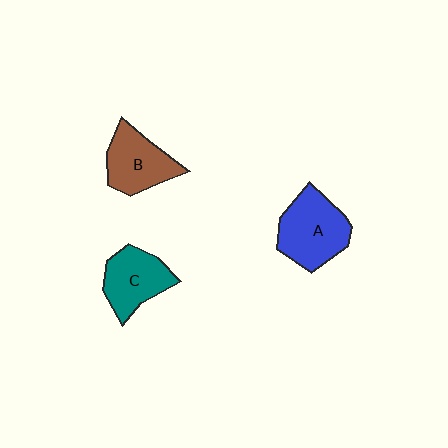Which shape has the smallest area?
Shape C (teal).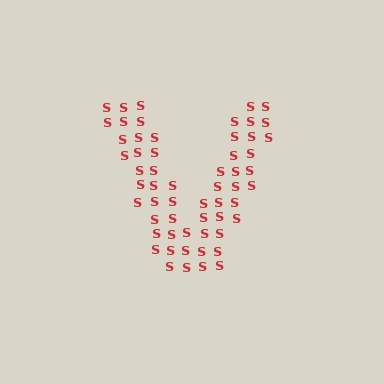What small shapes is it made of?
It is made of small letter S's.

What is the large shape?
The large shape is the letter V.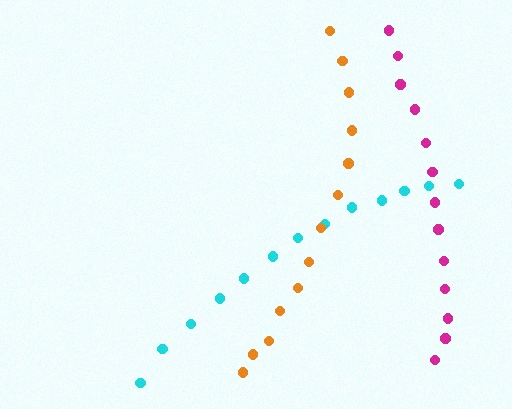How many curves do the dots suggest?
There are 3 distinct paths.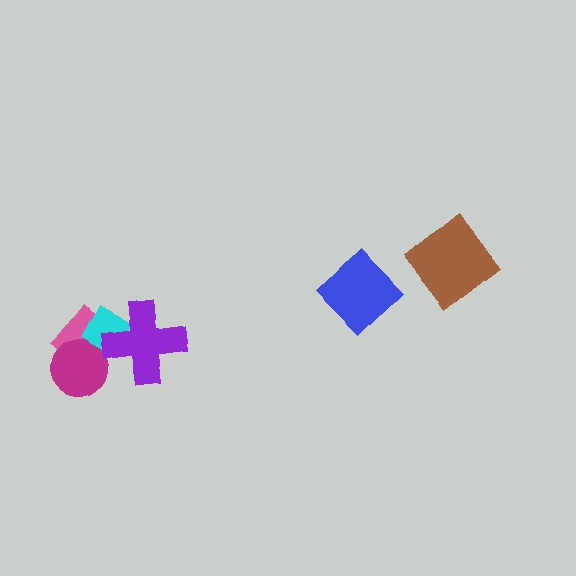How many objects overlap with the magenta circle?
2 objects overlap with the magenta circle.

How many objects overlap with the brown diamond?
0 objects overlap with the brown diamond.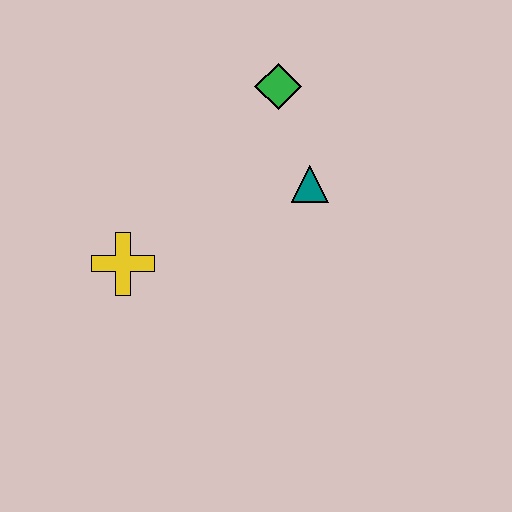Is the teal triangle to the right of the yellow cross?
Yes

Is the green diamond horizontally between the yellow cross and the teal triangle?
Yes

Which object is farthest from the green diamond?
The yellow cross is farthest from the green diamond.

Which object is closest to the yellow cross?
The teal triangle is closest to the yellow cross.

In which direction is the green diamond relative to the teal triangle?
The green diamond is above the teal triangle.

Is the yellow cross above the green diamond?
No